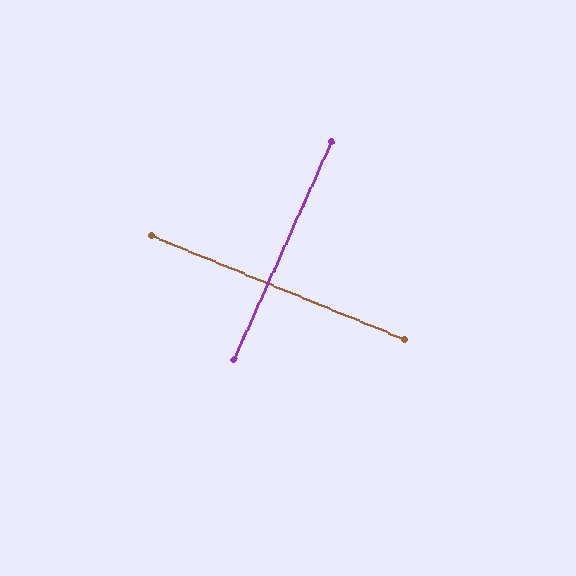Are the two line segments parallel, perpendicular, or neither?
Perpendicular — they meet at approximately 88°.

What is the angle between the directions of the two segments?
Approximately 88 degrees.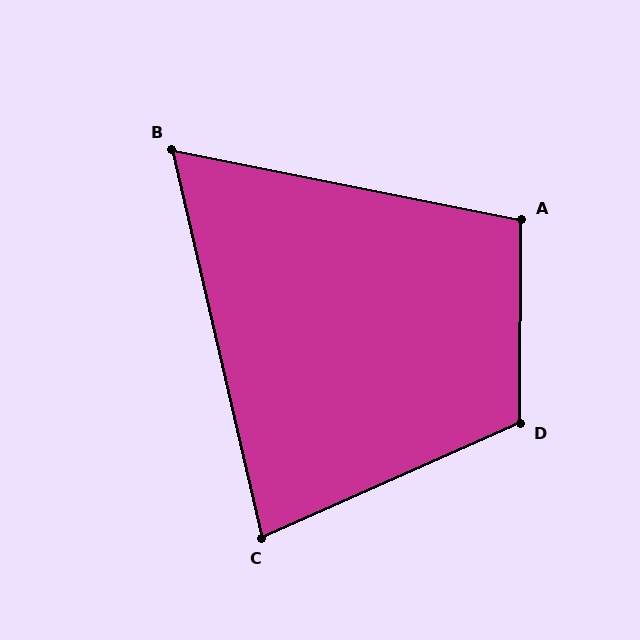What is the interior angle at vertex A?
Approximately 101 degrees (obtuse).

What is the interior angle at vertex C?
Approximately 79 degrees (acute).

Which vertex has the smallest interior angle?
B, at approximately 66 degrees.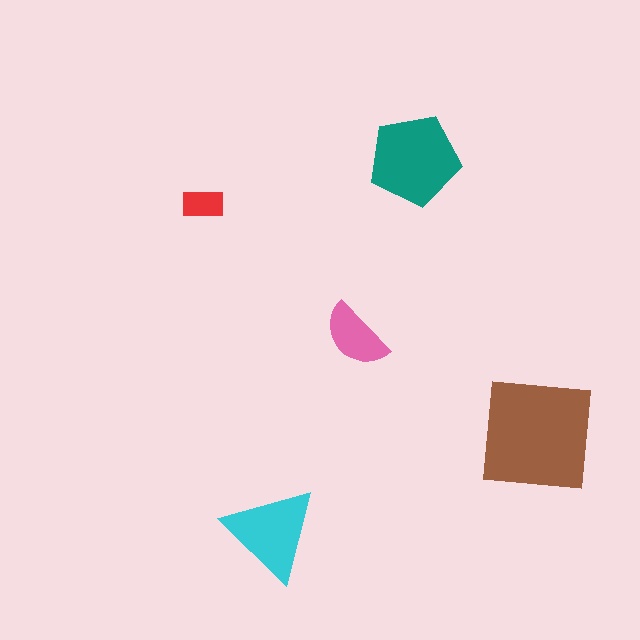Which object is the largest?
The brown square.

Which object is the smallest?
The red rectangle.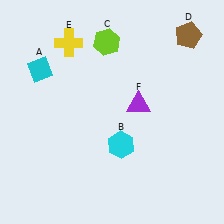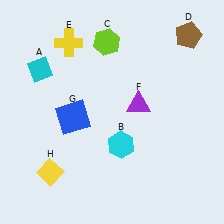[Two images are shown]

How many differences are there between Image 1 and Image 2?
There are 2 differences between the two images.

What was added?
A blue square (G), a yellow diamond (H) were added in Image 2.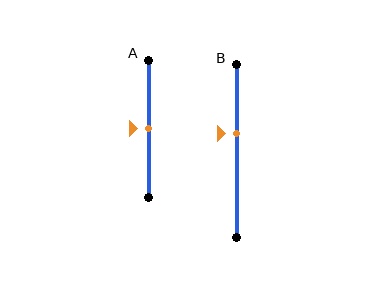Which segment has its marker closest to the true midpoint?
Segment A has its marker closest to the true midpoint.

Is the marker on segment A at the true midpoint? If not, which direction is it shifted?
Yes, the marker on segment A is at the true midpoint.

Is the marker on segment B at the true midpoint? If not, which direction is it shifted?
No, the marker on segment B is shifted upward by about 10% of the segment length.